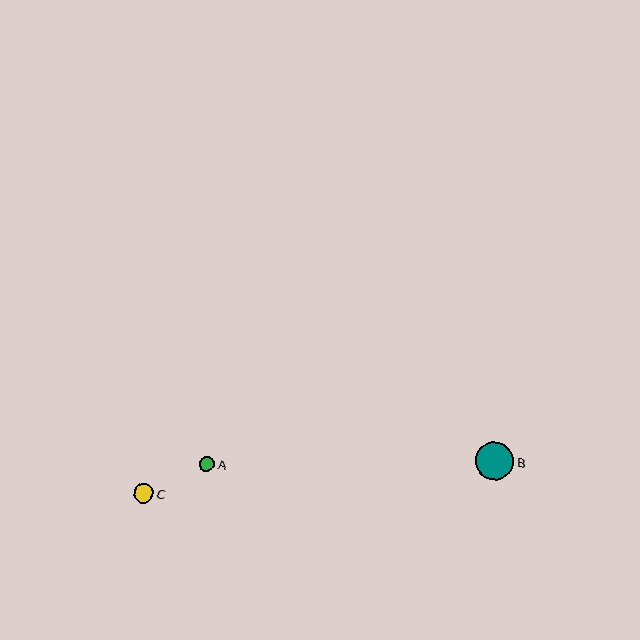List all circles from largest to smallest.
From largest to smallest: B, C, A.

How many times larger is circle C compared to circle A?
Circle C is approximately 1.3 times the size of circle A.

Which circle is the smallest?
Circle A is the smallest with a size of approximately 15 pixels.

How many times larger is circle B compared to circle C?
Circle B is approximately 2.0 times the size of circle C.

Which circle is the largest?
Circle B is the largest with a size of approximately 39 pixels.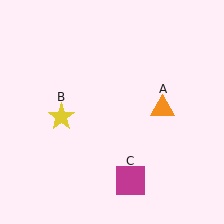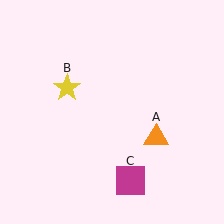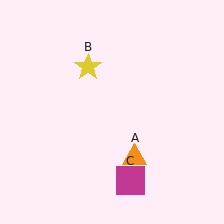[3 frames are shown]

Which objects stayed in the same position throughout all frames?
Magenta square (object C) remained stationary.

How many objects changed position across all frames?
2 objects changed position: orange triangle (object A), yellow star (object B).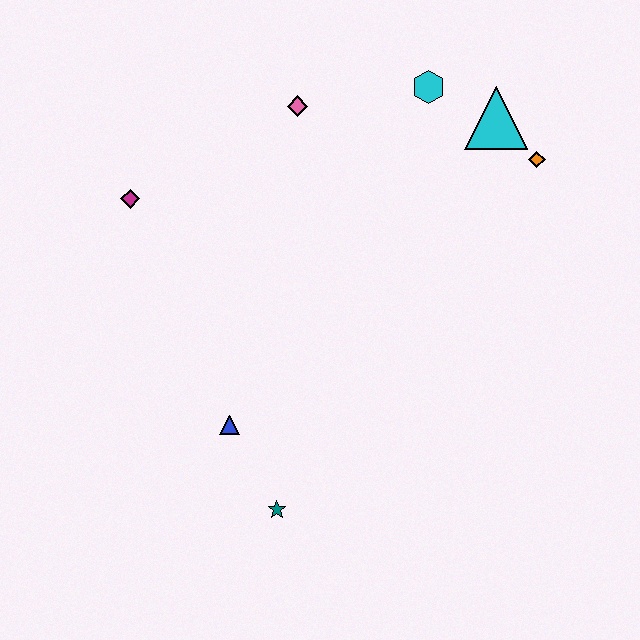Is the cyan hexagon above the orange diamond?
Yes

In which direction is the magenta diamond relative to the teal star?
The magenta diamond is above the teal star.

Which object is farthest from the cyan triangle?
The teal star is farthest from the cyan triangle.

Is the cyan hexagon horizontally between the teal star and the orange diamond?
Yes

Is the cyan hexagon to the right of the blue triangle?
Yes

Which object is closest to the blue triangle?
The teal star is closest to the blue triangle.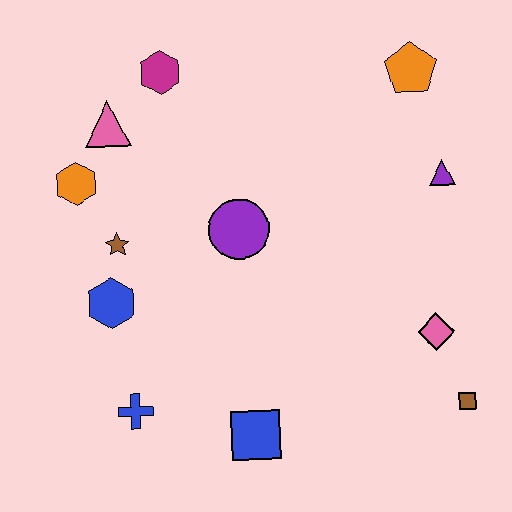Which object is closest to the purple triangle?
The orange pentagon is closest to the purple triangle.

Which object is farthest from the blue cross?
The orange pentagon is farthest from the blue cross.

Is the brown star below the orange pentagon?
Yes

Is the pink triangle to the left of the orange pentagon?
Yes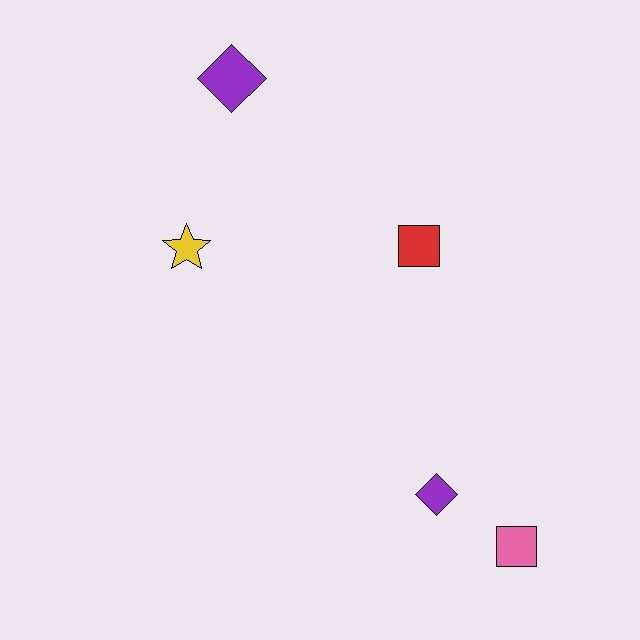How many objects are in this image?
There are 5 objects.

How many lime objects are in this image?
There are no lime objects.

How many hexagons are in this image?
There are no hexagons.